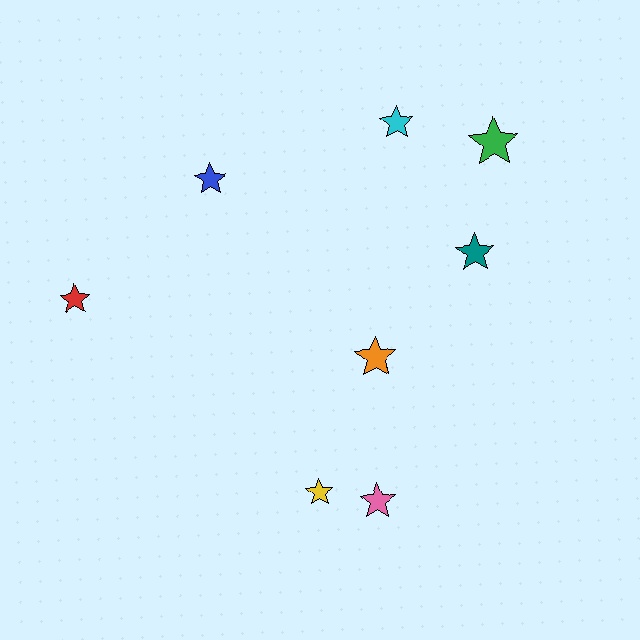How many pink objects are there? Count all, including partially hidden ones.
There is 1 pink object.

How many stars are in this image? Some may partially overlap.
There are 8 stars.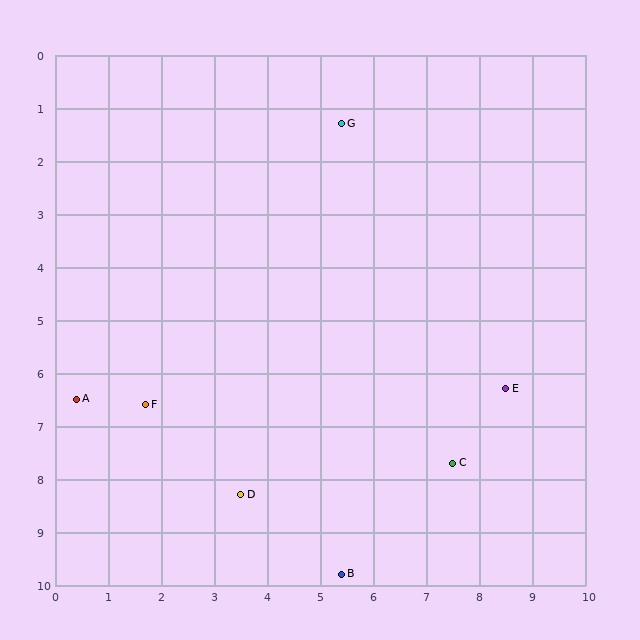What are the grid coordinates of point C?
Point C is at approximately (7.5, 7.7).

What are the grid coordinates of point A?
Point A is at approximately (0.4, 6.5).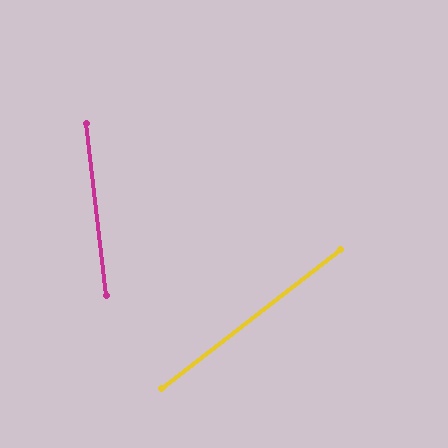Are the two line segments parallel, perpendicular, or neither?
Neither parallel nor perpendicular — they differ by about 59°.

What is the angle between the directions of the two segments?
Approximately 59 degrees.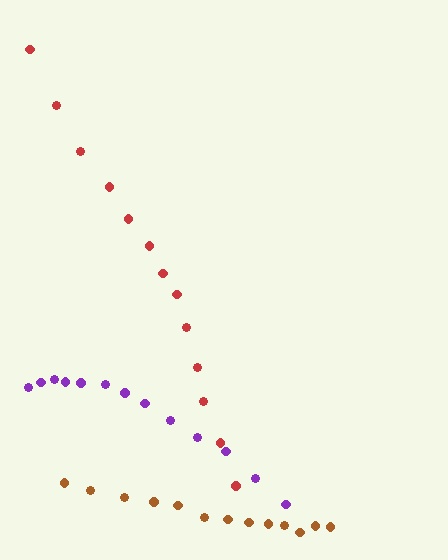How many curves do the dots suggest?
There are 3 distinct paths.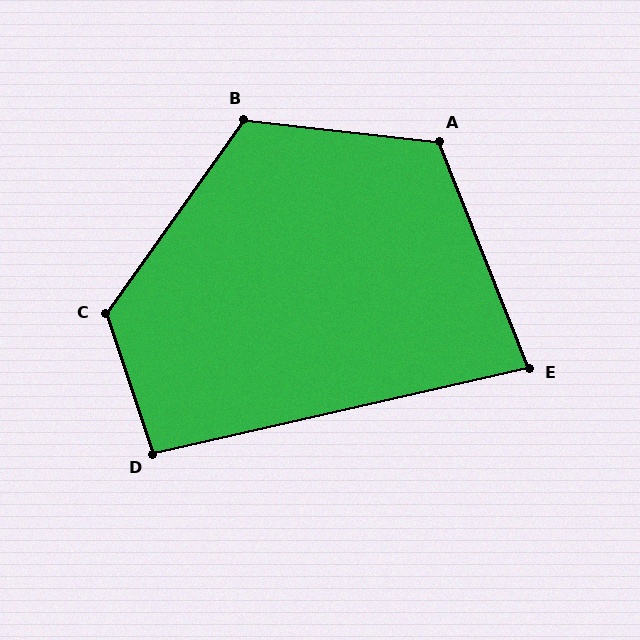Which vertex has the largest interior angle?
C, at approximately 126 degrees.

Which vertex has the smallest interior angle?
E, at approximately 81 degrees.